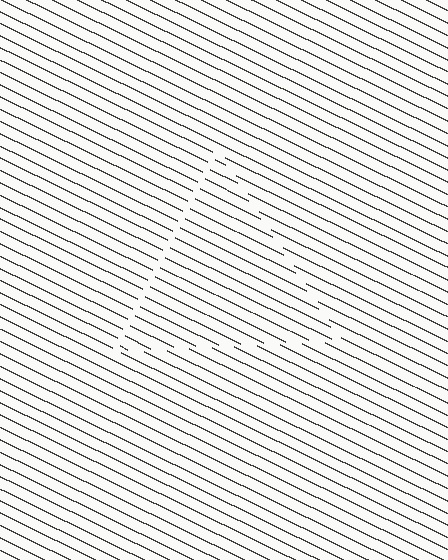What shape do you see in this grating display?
An illusory triangle. The interior of the shape contains the same grating, shifted by half a period — the contour is defined by the phase discontinuity where line-ends from the inner and outer gratings abut.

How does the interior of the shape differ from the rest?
The interior of the shape contains the same grating, shifted by half a period — the contour is defined by the phase discontinuity where line-ends from the inner and outer gratings abut.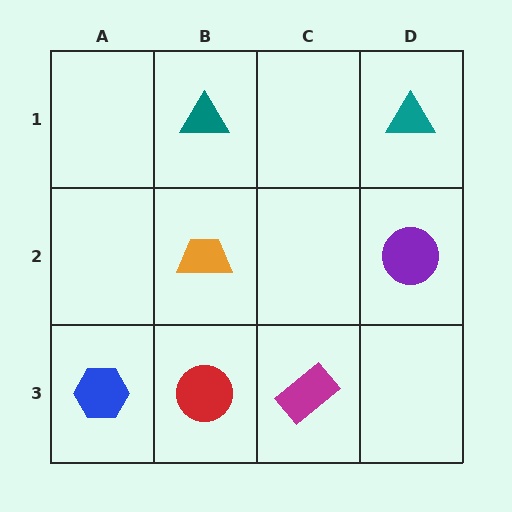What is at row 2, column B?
An orange trapezoid.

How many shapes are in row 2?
2 shapes.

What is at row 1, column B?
A teal triangle.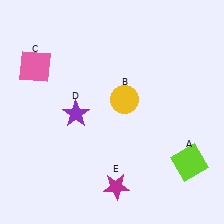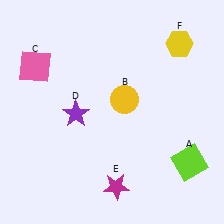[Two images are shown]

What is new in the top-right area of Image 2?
A yellow hexagon (F) was added in the top-right area of Image 2.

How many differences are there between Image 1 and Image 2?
There is 1 difference between the two images.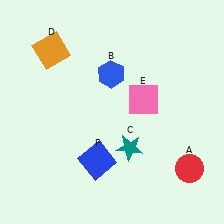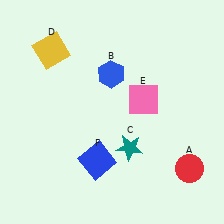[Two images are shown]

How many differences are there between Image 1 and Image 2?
There is 1 difference between the two images.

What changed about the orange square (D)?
In Image 1, D is orange. In Image 2, it changed to yellow.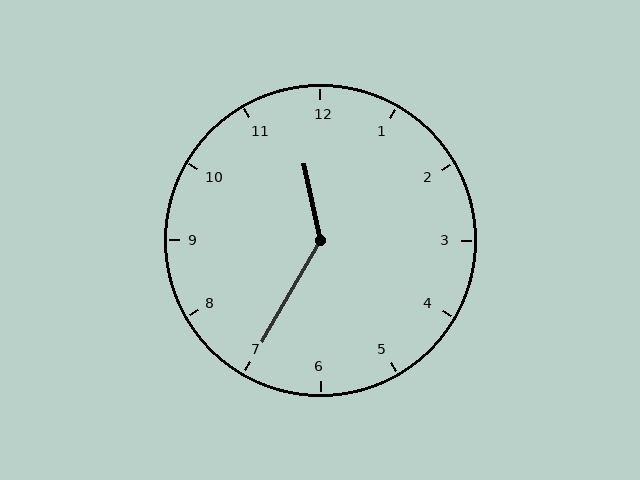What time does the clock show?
11:35.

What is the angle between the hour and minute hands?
Approximately 138 degrees.